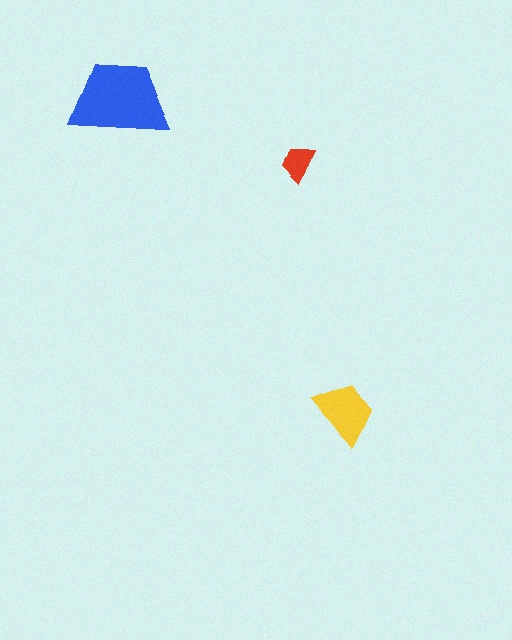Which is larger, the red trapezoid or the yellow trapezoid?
The yellow one.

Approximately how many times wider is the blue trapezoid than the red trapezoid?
About 2.5 times wider.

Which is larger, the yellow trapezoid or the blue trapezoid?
The blue one.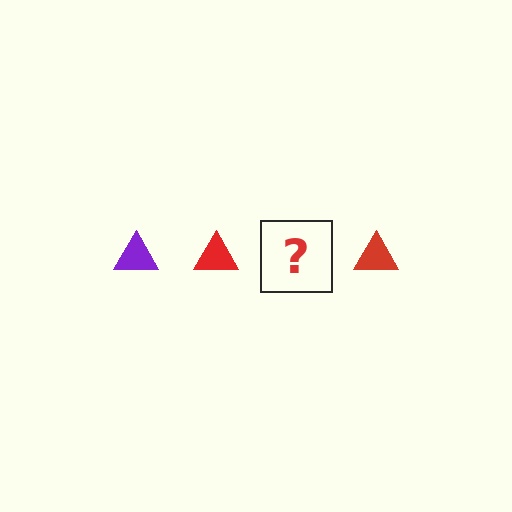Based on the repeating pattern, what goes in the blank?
The blank should be a purple triangle.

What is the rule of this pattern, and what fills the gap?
The rule is that the pattern cycles through purple, red triangles. The gap should be filled with a purple triangle.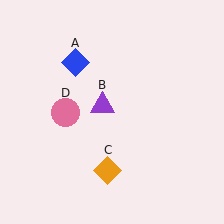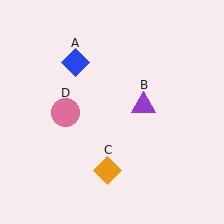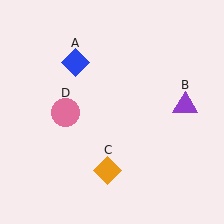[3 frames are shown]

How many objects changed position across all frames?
1 object changed position: purple triangle (object B).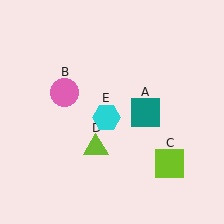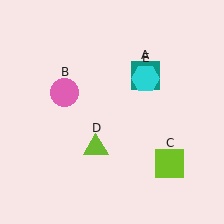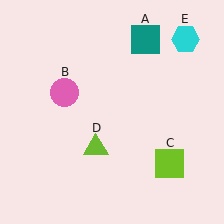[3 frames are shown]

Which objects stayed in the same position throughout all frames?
Pink circle (object B) and lime square (object C) and lime triangle (object D) remained stationary.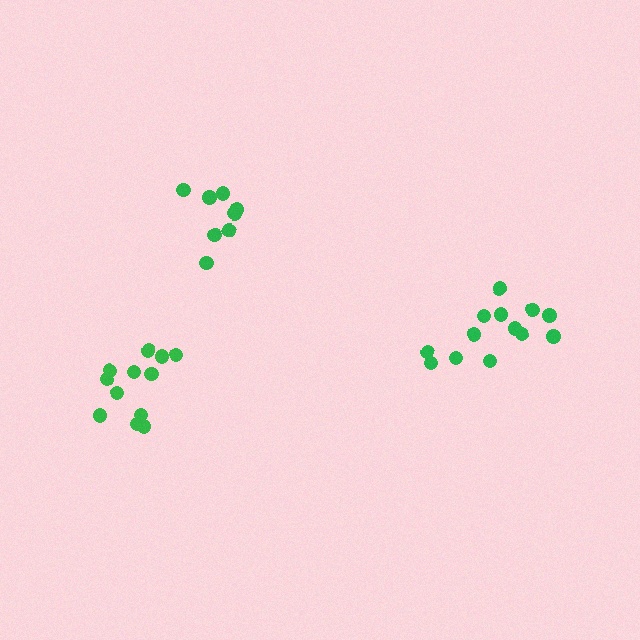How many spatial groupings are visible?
There are 3 spatial groupings.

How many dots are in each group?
Group 1: 12 dots, Group 2: 8 dots, Group 3: 13 dots (33 total).